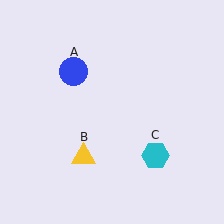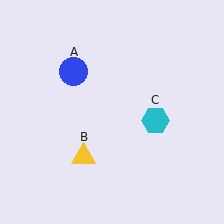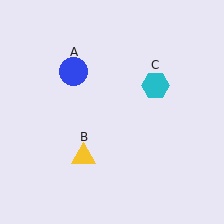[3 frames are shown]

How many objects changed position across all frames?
1 object changed position: cyan hexagon (object C).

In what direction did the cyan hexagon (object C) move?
The cyan hexagon (object C) moved up.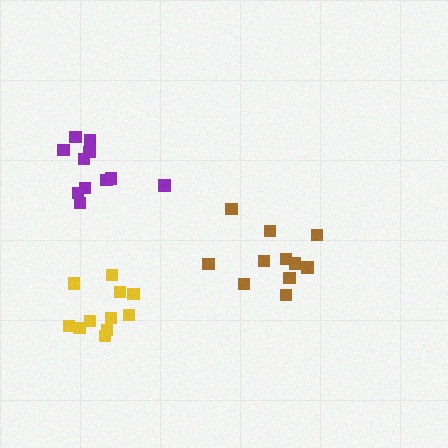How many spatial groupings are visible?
There are 3 spatial groupings.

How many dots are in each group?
Group 1: 11 dots, Group 2: 11 dots, Group 3: 11 dots (33 total).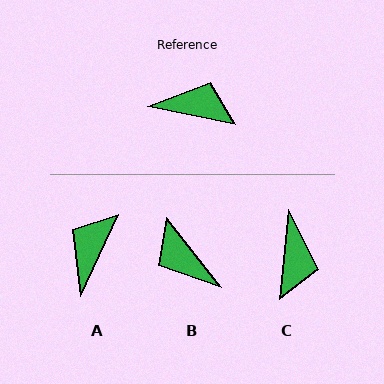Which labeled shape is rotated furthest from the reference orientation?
B, about 140 degrees away.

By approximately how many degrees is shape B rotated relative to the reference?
Approximately 140 degrees counter-clockwise.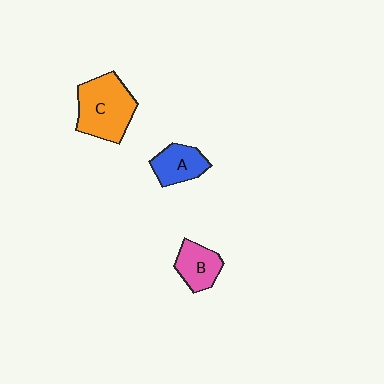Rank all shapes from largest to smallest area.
From largest to smallest: C (orange), B (pink), A (blue).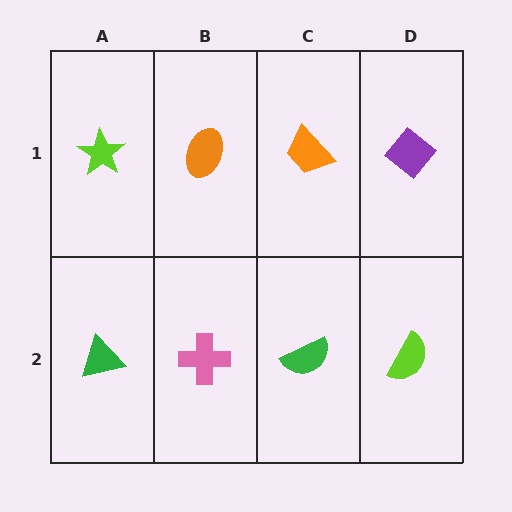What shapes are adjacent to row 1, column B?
A pink cross (row 2, column B), a lime star (row 1, column A), an orange trapezoid (row 1, column C).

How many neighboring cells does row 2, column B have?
3.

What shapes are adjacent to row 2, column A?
A lime star (row 1, column A), a pink cross (row 2, column B).